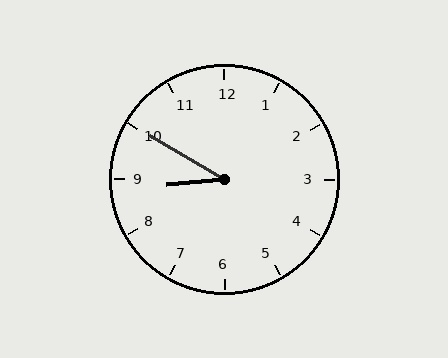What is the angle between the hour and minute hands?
Approximately 35 degrees.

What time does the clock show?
8:50.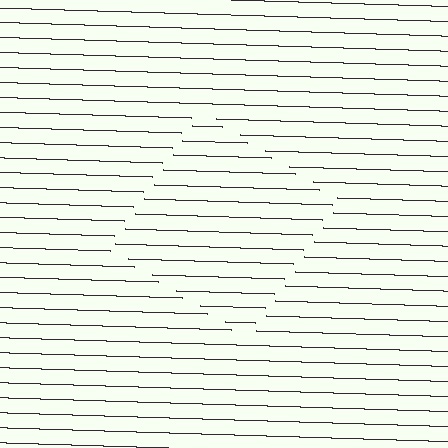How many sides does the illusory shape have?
4 sides — the line-ends trace a square.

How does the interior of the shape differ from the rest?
The interior of the shape contains the same grating, shifted by half a period — the contour is defined by the phase discontinuity where line-ends from the inner and outer gratings abut.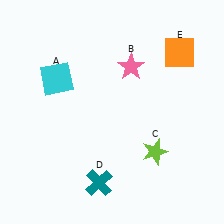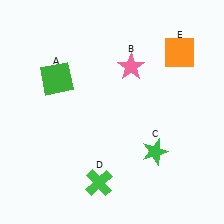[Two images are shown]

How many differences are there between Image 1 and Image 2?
There are 3 differences between the two images.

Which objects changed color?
A changed from cyan to green. C changed from lime to green. D changed from teal to green.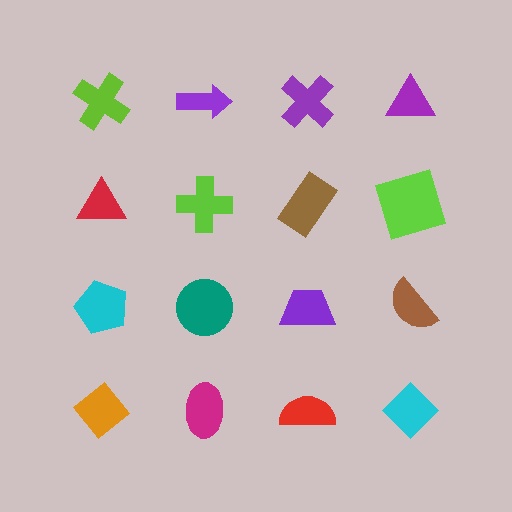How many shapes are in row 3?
4 shapes.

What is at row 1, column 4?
A purple triangle.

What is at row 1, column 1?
A lime cross.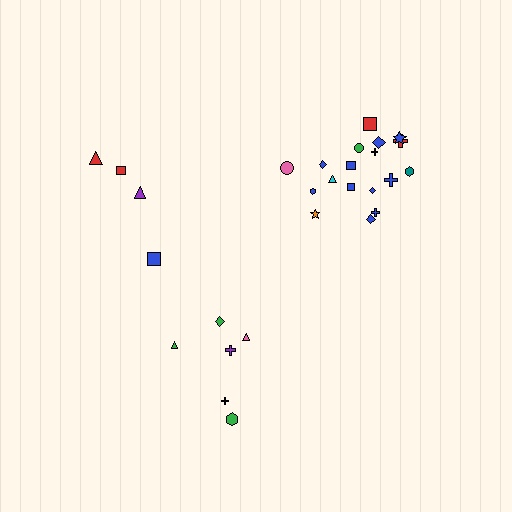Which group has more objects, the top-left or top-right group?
The top-right group.